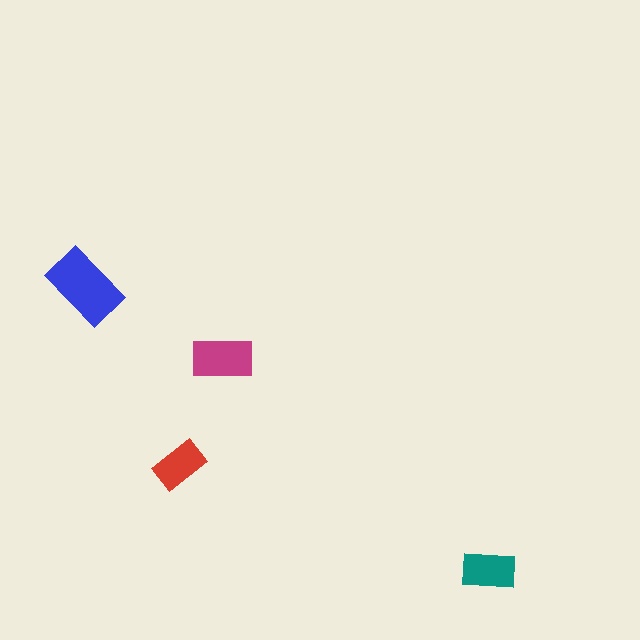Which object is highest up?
The blue rectangle is topmost.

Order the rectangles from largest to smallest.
the blue one, the magenta one, the teal one, the red one.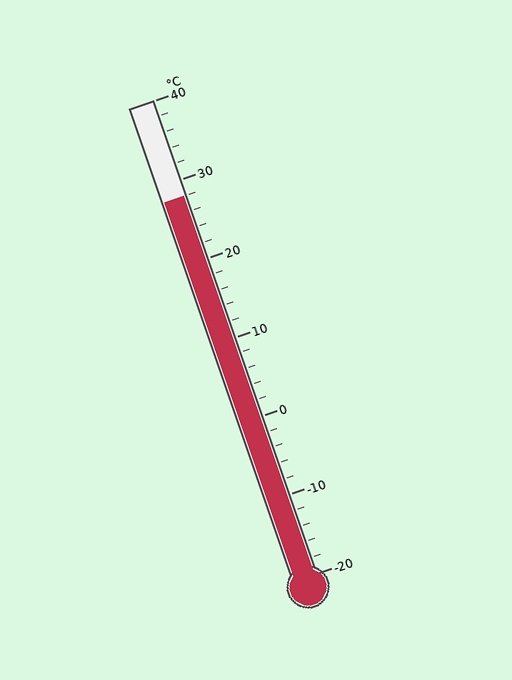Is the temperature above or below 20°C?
The temperature is above 20°C.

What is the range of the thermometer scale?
The thermometer scale ranges from -20°C to 40°C.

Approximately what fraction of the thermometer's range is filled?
The thermometer is filled to approximately 80% of its range.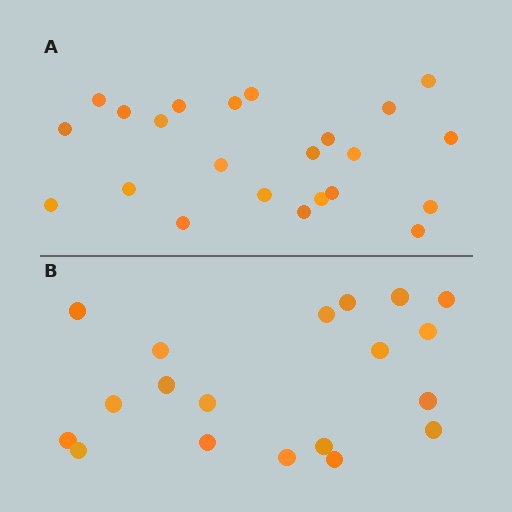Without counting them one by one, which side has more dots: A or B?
Region A (the top region) has more dots.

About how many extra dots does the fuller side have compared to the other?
Region A has about 4 more dots than region B.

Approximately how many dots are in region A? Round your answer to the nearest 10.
About 20 dots. (The exact count is 23, which rounds to 20.)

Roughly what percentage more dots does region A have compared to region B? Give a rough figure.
About 20% more.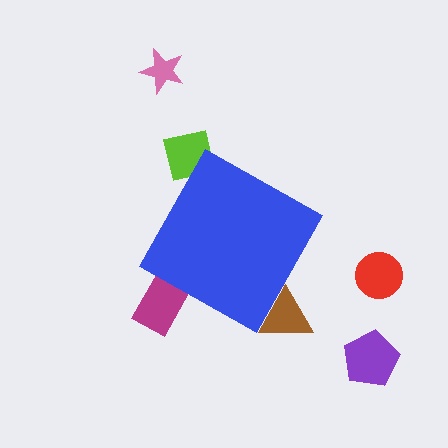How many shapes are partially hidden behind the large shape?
3 shapes are partially hidden.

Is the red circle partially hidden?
No, the red circle is fully visible.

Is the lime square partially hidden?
Yes, the lime square is partially hidden behind the blue diamond.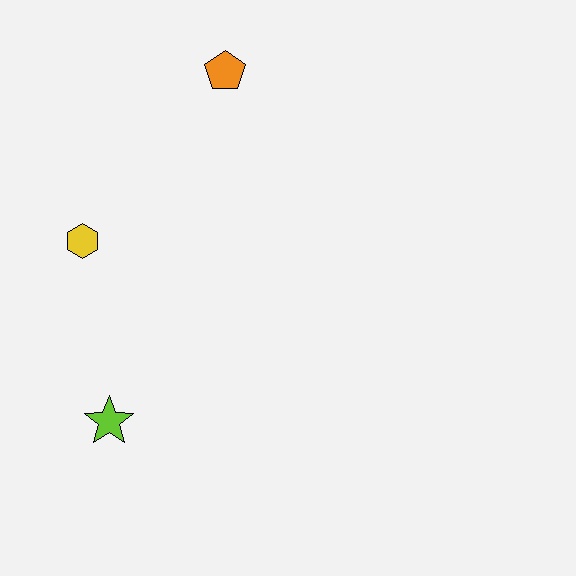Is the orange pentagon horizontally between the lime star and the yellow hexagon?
No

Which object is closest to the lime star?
The yellow hexagon is closest to the lime star.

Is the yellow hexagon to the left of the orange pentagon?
Yes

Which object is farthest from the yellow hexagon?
The orange pentagon is farthest from the yellow hexagon.